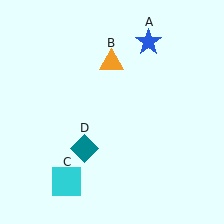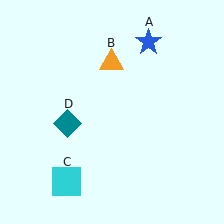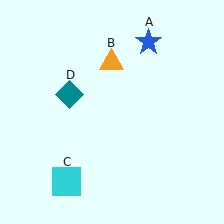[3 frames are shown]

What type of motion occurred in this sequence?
The teal diamond (object D) rotated clockwise around the center of the scene.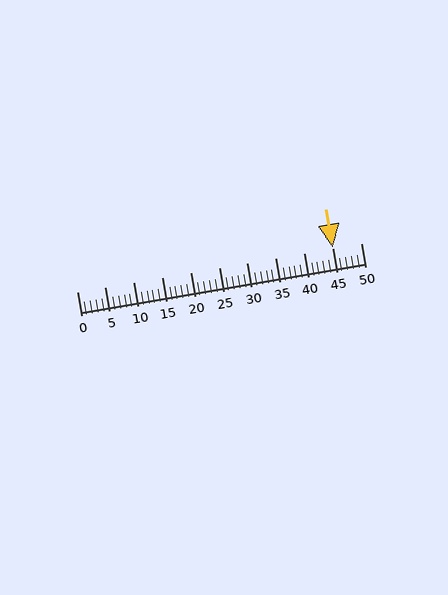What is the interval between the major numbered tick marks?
The major tick marks are spaced 5 units apart.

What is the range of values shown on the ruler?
The ruler shows values from 0 to 50.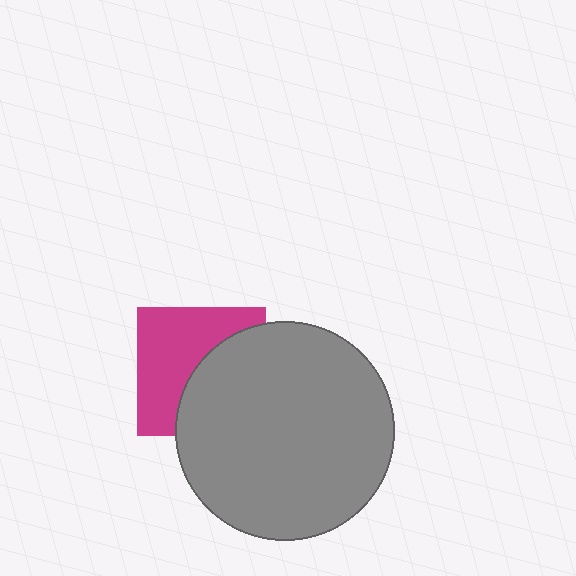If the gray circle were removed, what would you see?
You would see the complete magenta square.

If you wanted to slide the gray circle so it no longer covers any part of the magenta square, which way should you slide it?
Slide it right — that is the most direct way to separate the two shapes.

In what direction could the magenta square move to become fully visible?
The magenta square could move left. That would shift it out from behind the gray circle entirely.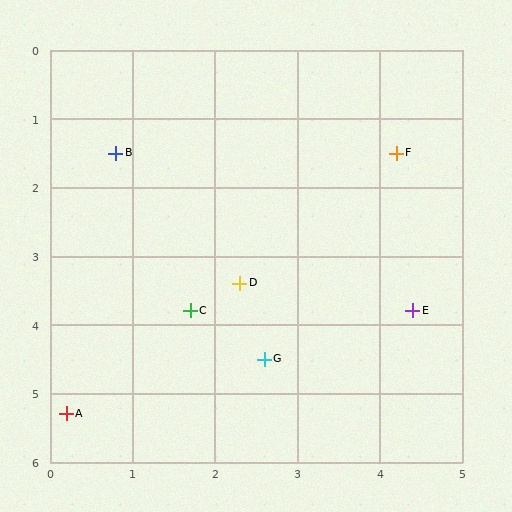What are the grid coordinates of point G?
Point G is at approximately (2.6, 4.5).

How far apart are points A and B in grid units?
Points A and B are about 3.8 grid units apart.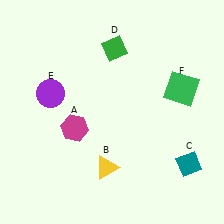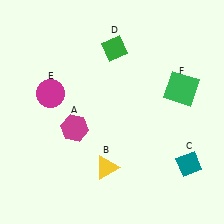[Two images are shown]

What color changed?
The circle (E) changed from purple in Image 1 to magenta in Image 2.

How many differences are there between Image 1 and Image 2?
There is 1 difference between the two images.